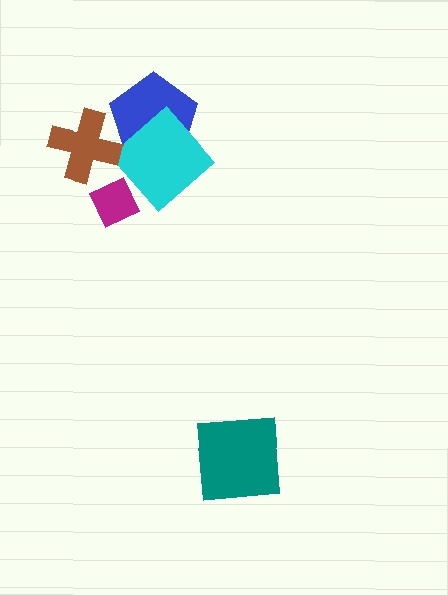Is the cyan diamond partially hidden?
No, no other shape covers it.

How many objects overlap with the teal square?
0 objects overlap with the teal square.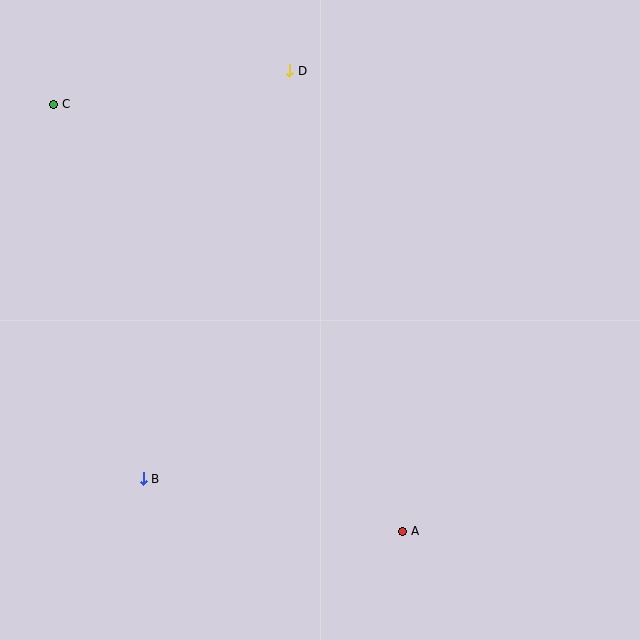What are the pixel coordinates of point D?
Point D is at (290, 71).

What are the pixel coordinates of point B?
Point B is at (143, 479).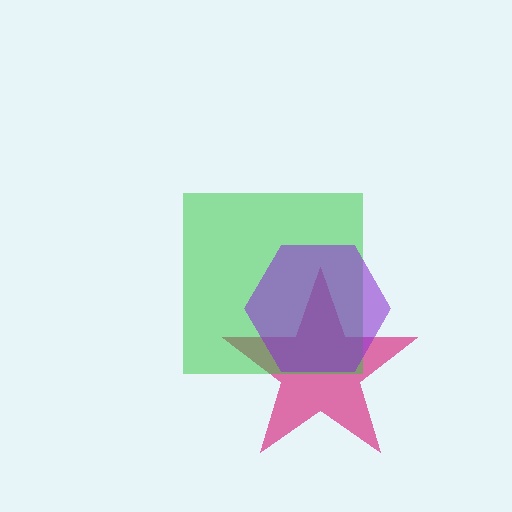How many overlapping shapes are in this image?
There are 3 overlapping shapes in the image.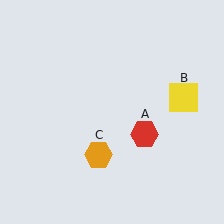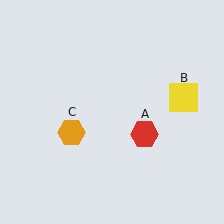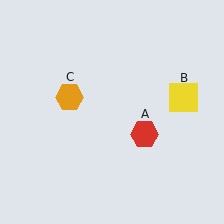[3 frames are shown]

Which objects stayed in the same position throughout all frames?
Red hexagon (object A) and yellow square (object B) remained stationary.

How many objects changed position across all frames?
1 object changed position: orange hexagon (object C).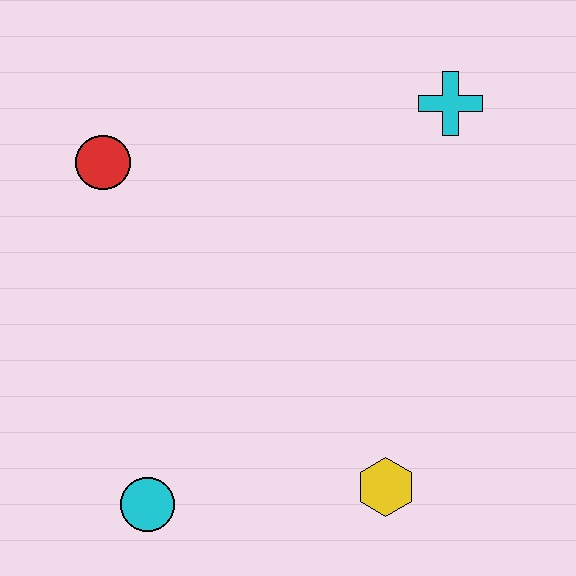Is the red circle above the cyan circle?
Yes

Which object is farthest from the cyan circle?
The cyan cross is farthest from the cyan circle.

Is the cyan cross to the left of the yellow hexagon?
No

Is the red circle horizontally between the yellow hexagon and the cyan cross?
No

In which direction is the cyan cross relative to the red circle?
The cyan cross is to the right of the red circle.